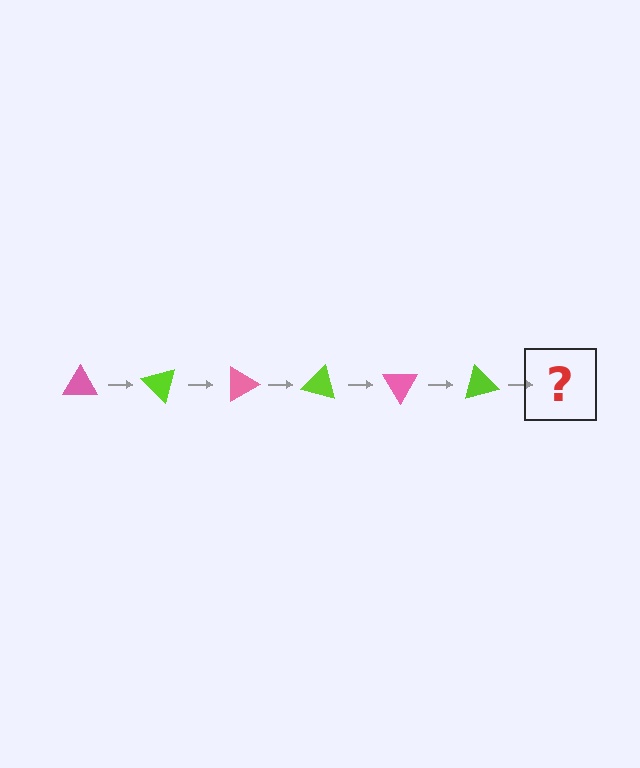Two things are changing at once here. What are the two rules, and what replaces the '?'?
The two rules are that it rotates 45 degrees each step and the color cycles through pink and lime. The '?' should be a pink triangle, rotated 270 degrees from the start.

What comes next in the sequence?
The next element should be a pink triangle, rotated 270 degrees from the start.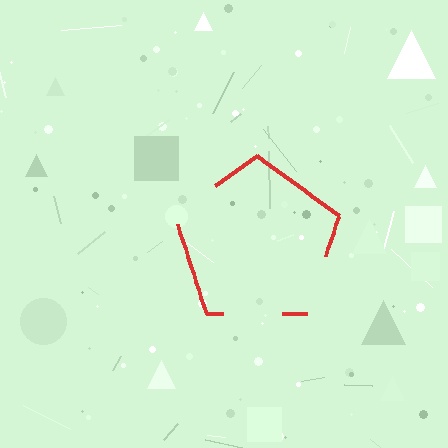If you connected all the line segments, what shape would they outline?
They would outline a pentagon.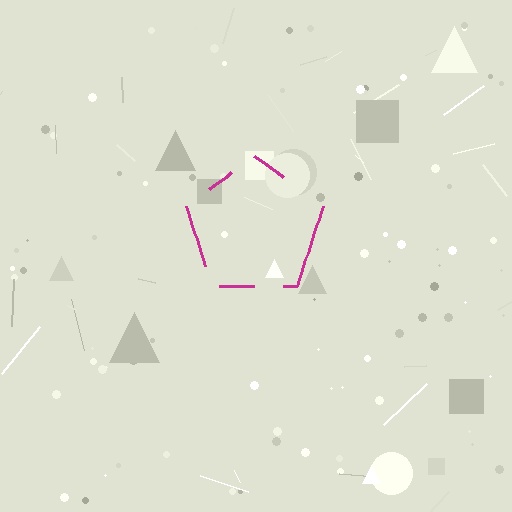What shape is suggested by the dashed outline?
The dashed outline suggests a pentagon.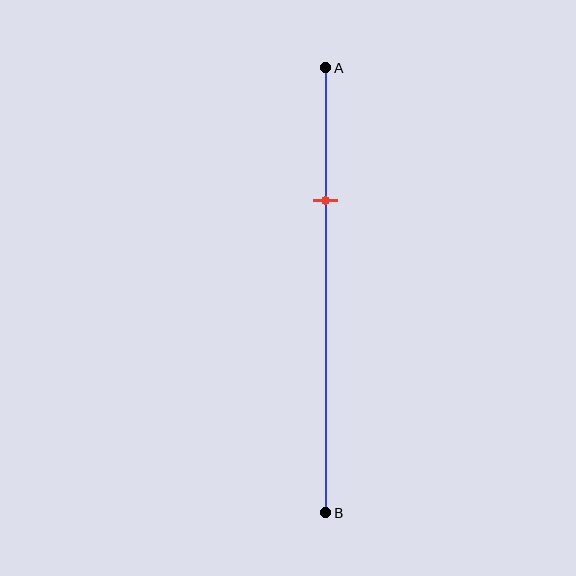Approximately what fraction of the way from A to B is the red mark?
The red mark is approximately 30% of the way from A to B.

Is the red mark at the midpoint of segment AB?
No, the mark is at about 30% from A, not at the 50% midpoint.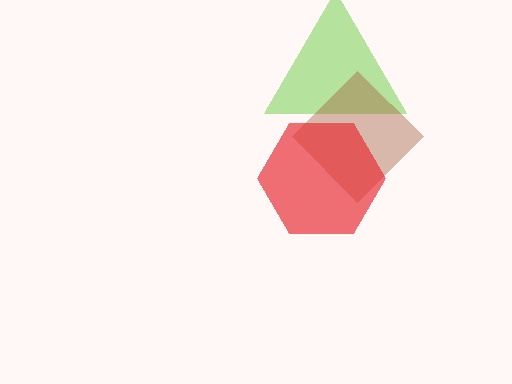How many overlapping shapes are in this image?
There are 3 overlapping shapes in the image.